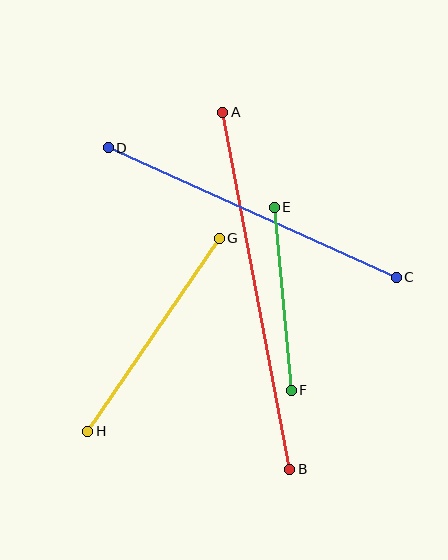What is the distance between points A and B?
The distance is approximately 363 pixels.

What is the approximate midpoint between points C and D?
The midpoint is at approximately (252, 212) pixels.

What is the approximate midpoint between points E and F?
The midpoint is at approximately (283, 299) pixels.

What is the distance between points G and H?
The distance is approximately 234 pixels.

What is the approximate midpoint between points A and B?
The midpoint is at approximately (256, 291) pixels.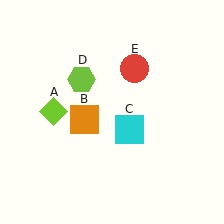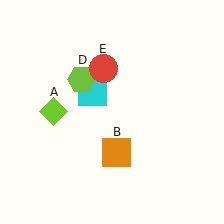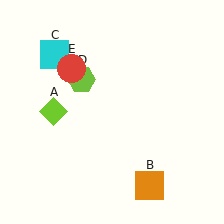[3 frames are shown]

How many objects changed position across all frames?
3 objects changed position: orange square (object B), cyan square (object C), red circle (object E).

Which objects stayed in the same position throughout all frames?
Lime diamond (object A) and lime hexagon (object D) remained stationary.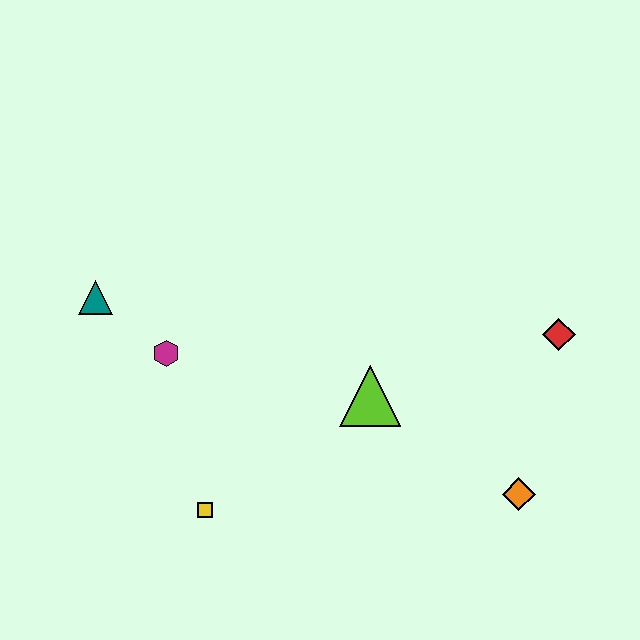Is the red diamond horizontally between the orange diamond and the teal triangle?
No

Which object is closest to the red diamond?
The orange diamond is closest to the red diamond.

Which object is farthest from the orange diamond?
The teal triangle is farthest from the orange diamond.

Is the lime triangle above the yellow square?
Yes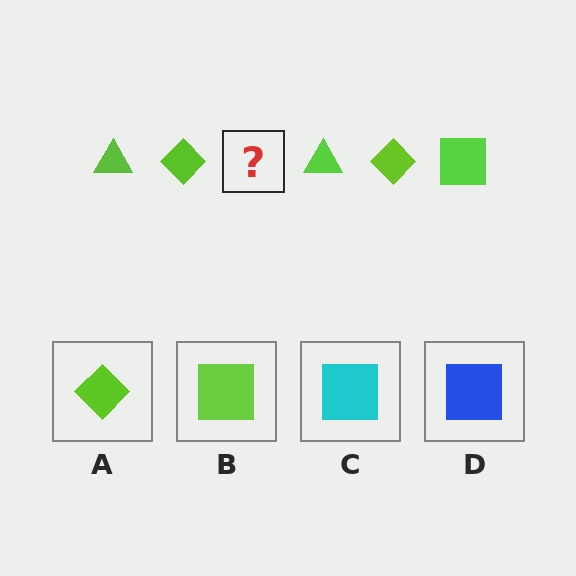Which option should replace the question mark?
Option B.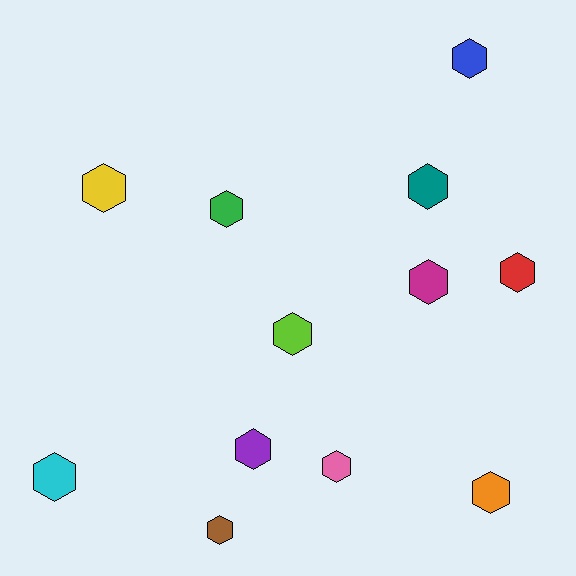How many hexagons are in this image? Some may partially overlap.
There are 12 hexagons.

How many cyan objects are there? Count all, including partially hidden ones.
There is 1 cyan object.